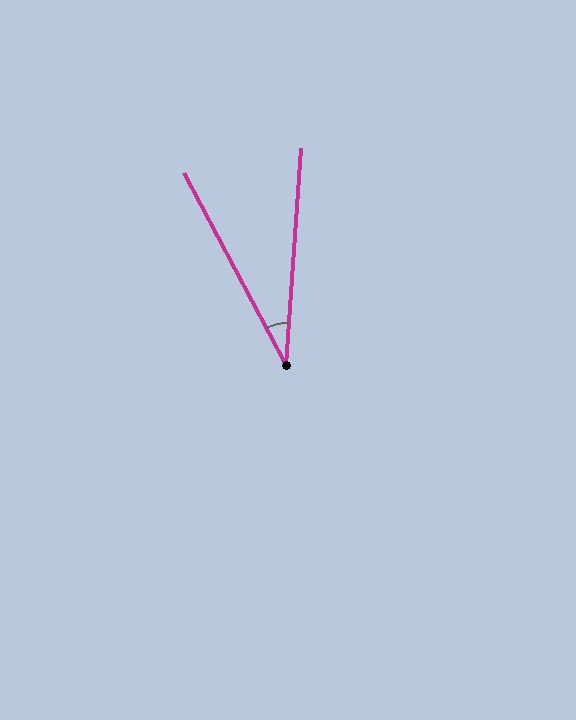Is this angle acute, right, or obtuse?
It is acute.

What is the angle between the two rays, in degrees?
Approximately 32 degrees.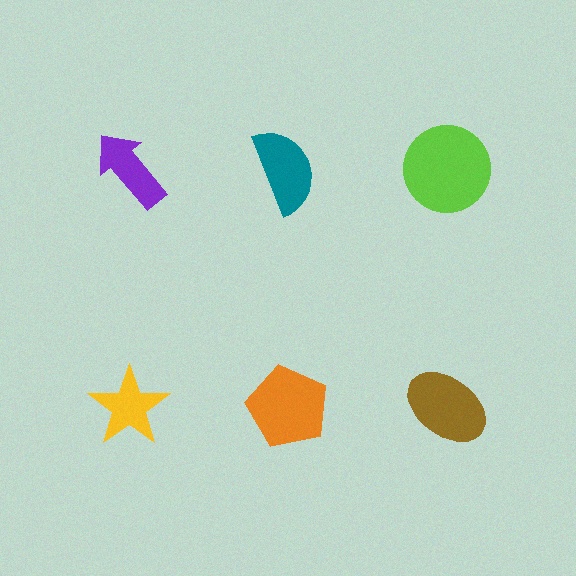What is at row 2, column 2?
An orange pentagon.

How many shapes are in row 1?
3 shapes.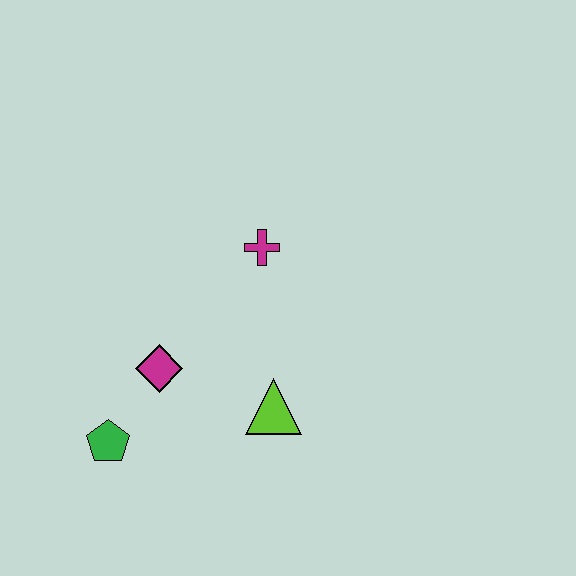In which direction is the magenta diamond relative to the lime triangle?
The magenta diamond is to the left of the lime triangle.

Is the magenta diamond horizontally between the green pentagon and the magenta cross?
Yes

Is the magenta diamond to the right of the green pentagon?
Yes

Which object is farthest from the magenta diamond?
The magenta cross is farthest from the magenta diamond.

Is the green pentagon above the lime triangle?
No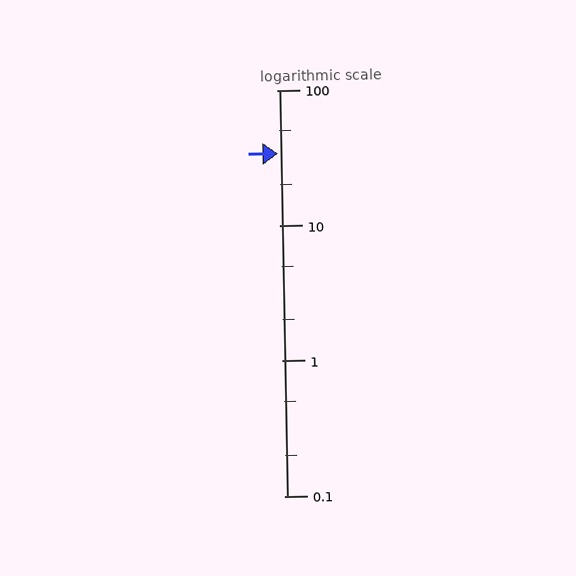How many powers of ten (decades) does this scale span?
The scale spans 3 decades, from 0.1 to 100.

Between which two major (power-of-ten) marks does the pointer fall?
The pointer is between 10 and 100.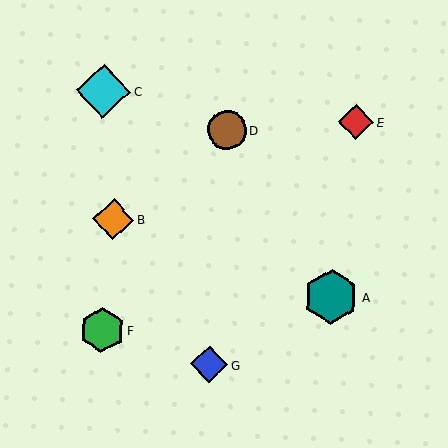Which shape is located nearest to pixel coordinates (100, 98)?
The cyan diamond (labeled C) at (103, 91) is nearest to that location.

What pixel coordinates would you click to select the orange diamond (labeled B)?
Click at (114, 219) to select the orange diamond B.